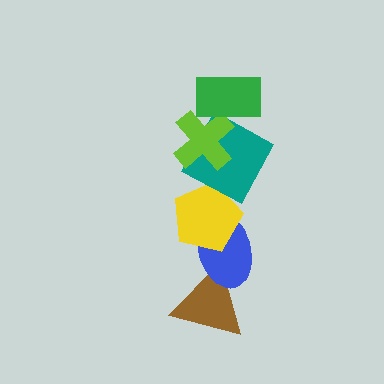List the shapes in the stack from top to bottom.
From top to bottom: the green rectangle, the lime cross, the teal square, the yellow pentagon, the blue ellipse, the brown triangle.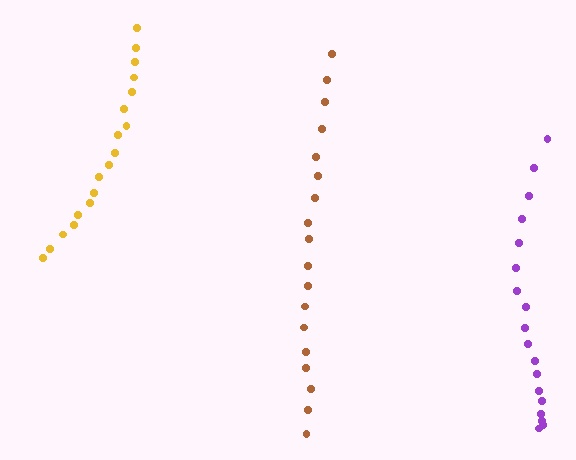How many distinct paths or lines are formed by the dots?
There are 3 distinct paths.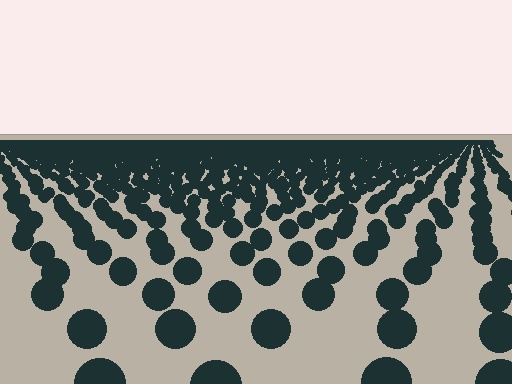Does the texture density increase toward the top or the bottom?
Density increases toward the top.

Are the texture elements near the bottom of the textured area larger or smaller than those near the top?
Larger. Near the bottom, elements are closer to the viewer and appear at a bigger on-screen size.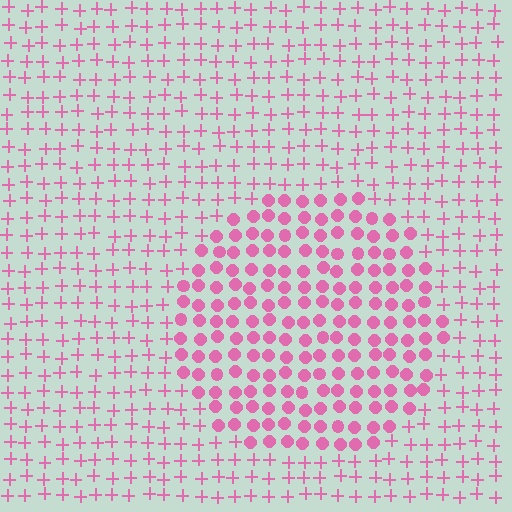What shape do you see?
I see a circle.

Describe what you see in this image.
The image is filled with small pink elements arranged in a uniform grid. A circle-shaped region contains circles, while the surrounding area contains plus signs. The boundary is defined purely by the change in element shape.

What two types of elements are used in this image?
The image uses circles inside the circle region and plus signs outside it.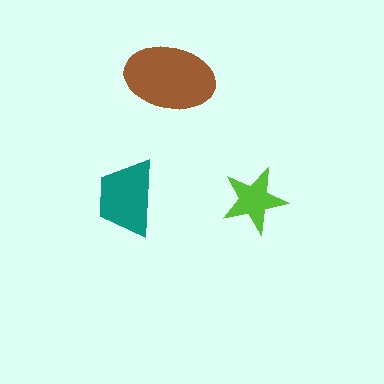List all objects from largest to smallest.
The brown ellipse, the teal trapezoid, the lime star.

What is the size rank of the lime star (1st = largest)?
3rd.